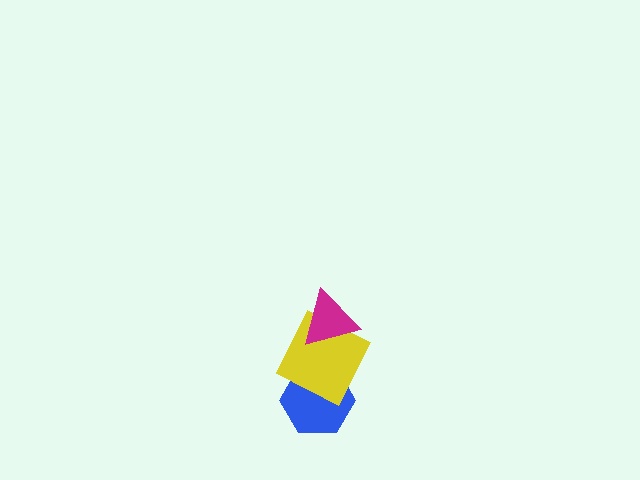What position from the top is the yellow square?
The yellow square is 2nd from the top.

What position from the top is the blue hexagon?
The blue hexagon is 3rd from the top.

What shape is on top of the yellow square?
The magenta triangle is on top of the yellow square.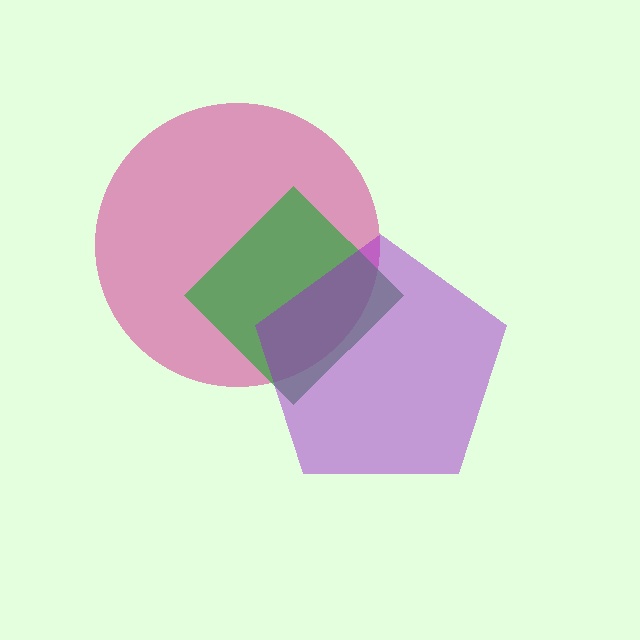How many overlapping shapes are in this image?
There are 3 overlapping shapes in the image.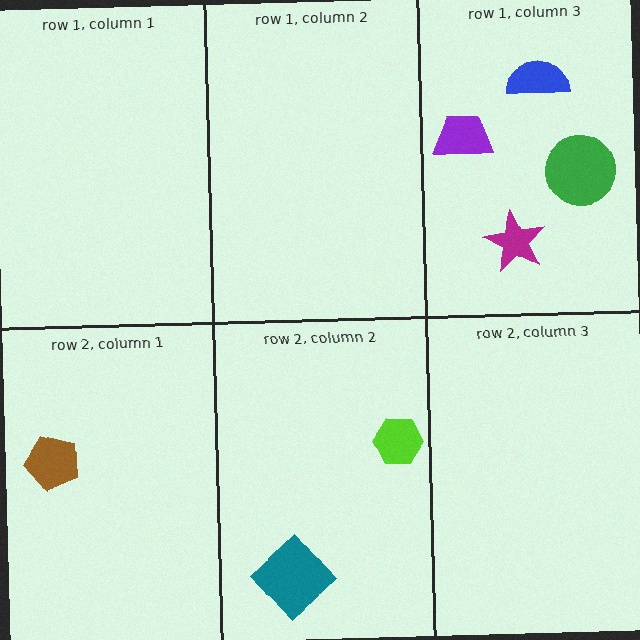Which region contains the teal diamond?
The row 2, column 2 region.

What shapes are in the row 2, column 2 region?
The teal diamond, the lime hexagon.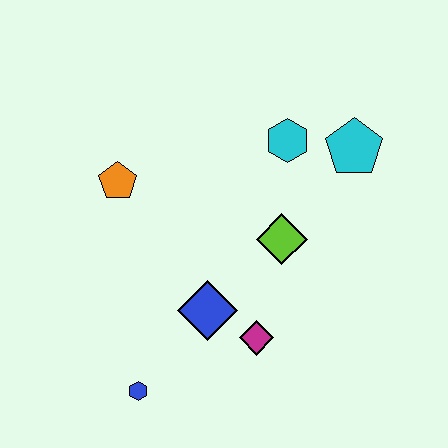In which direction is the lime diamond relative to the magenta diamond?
The lime diamond is above the magenta diamond.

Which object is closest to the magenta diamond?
The blue diamond is closest to the magenta diamond.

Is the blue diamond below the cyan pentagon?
Yes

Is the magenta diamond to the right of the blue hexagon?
Yes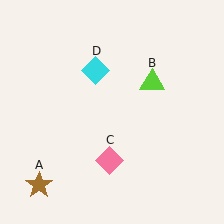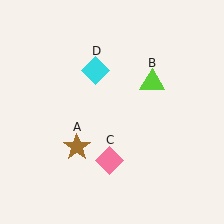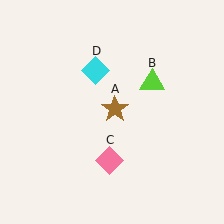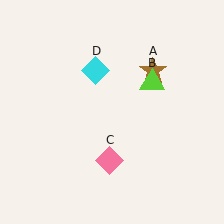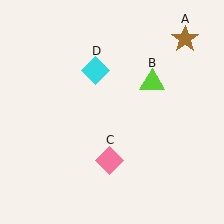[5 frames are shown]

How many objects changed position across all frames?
1 object changed position: brown star (object A).